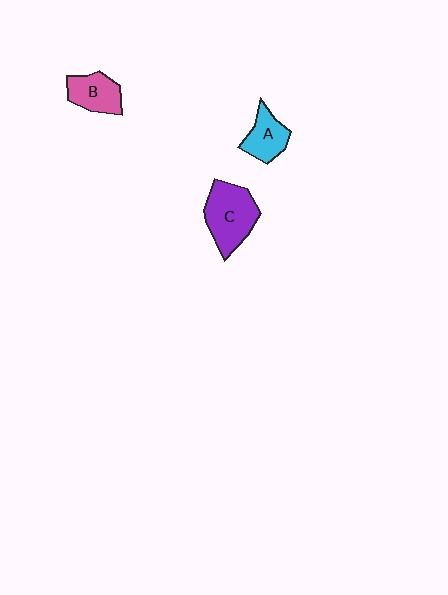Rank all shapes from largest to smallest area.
From largest to smallest: C (purple), B (pink), A (cyan).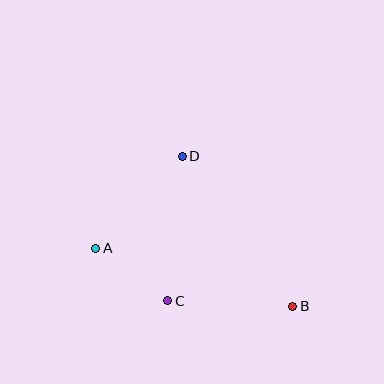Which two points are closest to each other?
Points A and C are closest to each other.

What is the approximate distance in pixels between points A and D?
The distance between A and D is approximately 126 pixels.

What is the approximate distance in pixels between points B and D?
The distance between B and D is approximately 186 pixels.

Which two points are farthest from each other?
Points A and B are farthest from each other.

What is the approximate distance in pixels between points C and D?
The distance between C and D is approximately 145 pixels.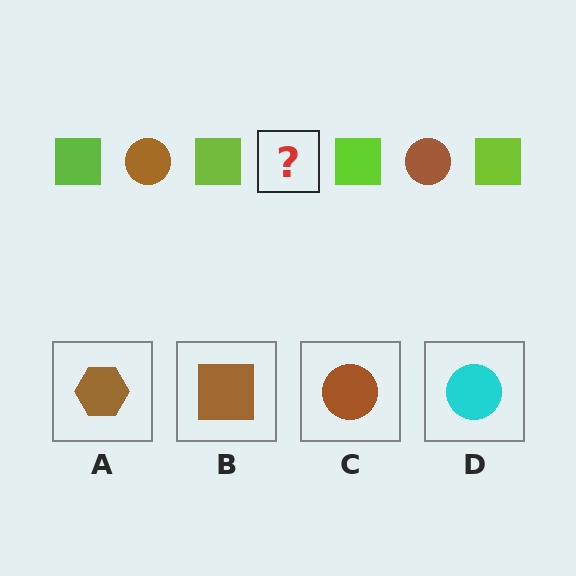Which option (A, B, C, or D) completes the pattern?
C.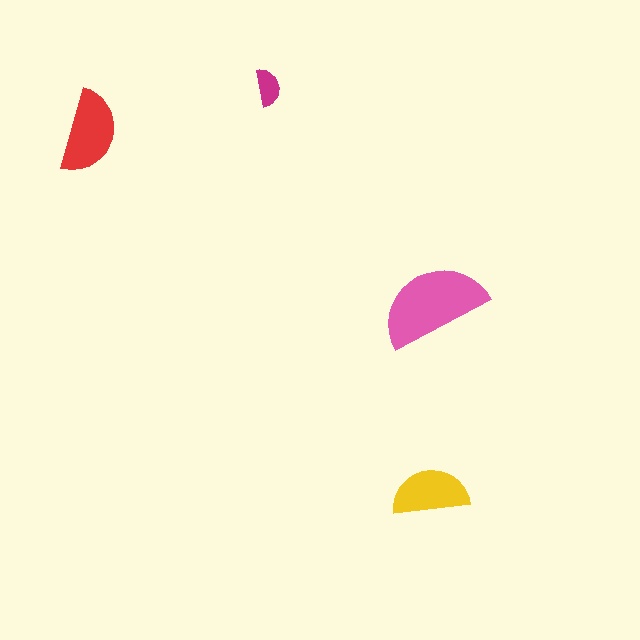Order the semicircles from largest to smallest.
the pink one, the red one, the yellow one, the magenta one.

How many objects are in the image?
There are 4 objects in the image.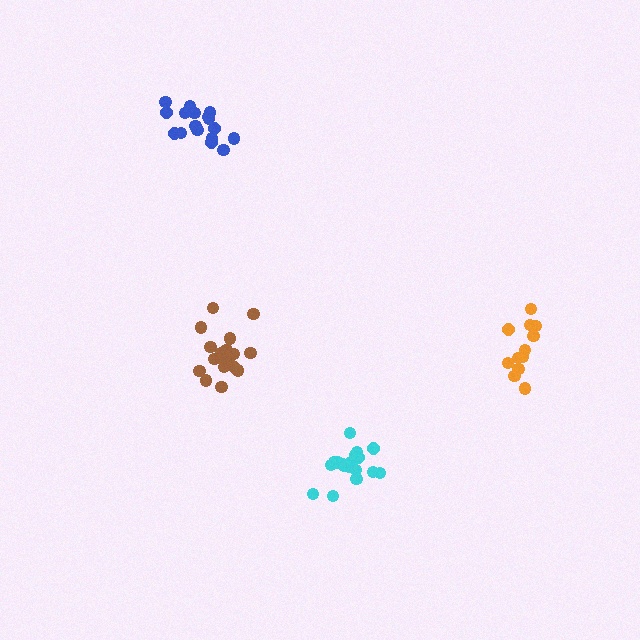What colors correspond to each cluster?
The clusters are colored: brown, orange, cyan, blue.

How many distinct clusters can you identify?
There are 4 distinct clusters.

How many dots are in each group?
Group 1: 18 dots, Group 2: 12 dots, Group 3: 18 dots, Group 4: 17 dots (65 total).